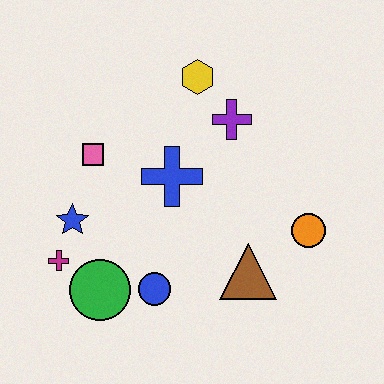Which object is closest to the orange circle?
The brown triangle is closest to the orange circle.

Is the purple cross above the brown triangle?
Yes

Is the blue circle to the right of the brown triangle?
No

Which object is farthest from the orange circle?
The magenta cross is farthest from the orange circle.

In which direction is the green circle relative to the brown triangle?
The green circle is to the left of the brown triangle.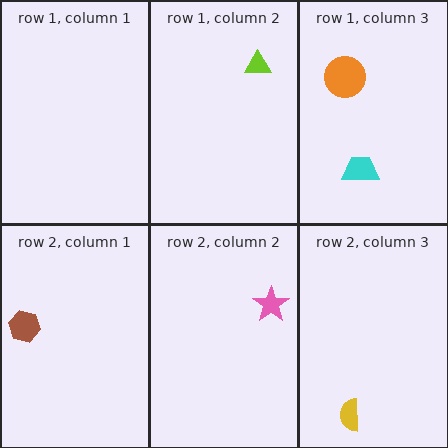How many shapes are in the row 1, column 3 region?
2.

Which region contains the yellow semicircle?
The row 2, column 3 region.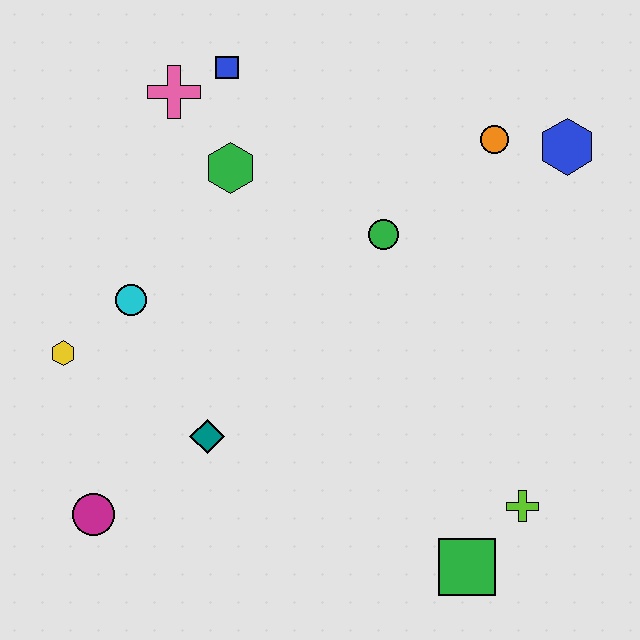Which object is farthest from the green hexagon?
The green square is farthest from the green hexagon.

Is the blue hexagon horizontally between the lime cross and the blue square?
No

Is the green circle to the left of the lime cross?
Yes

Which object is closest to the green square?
The lime cross is closest to the green square.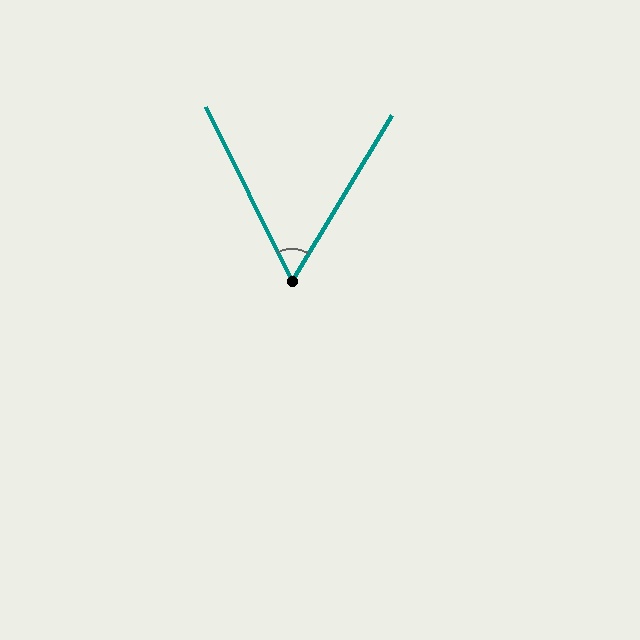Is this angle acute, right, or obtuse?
It is acute.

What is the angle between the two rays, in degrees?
Approximately 57 degrees.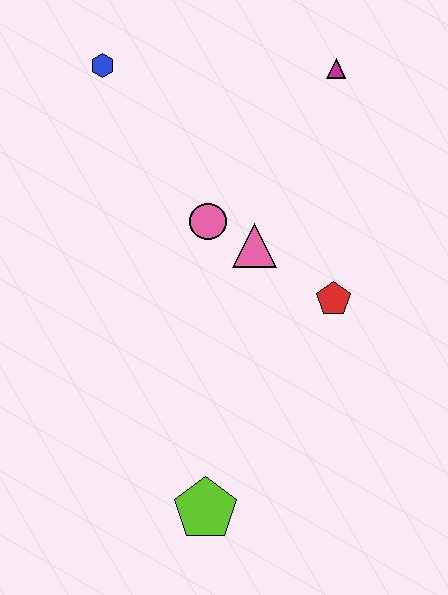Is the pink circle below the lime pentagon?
No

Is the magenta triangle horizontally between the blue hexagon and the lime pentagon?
No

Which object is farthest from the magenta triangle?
The lime pentagon is farthest from the magenta triangle.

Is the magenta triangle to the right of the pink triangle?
Yes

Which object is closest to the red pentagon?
The pink triangle is closest to the red pentagon.